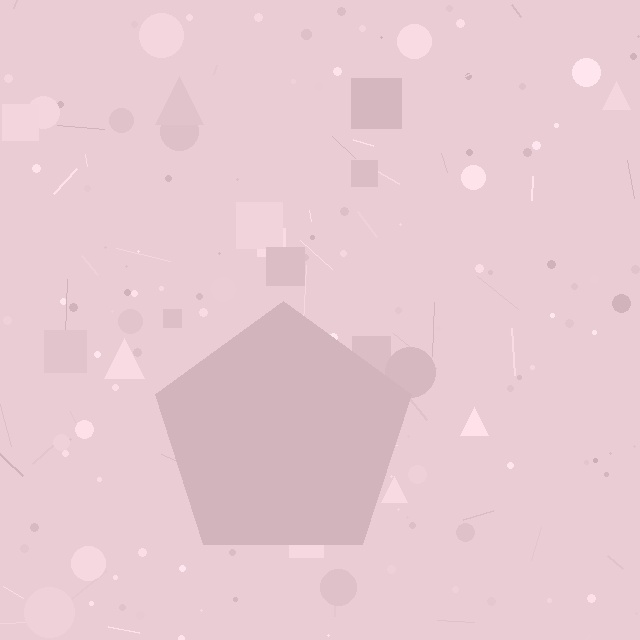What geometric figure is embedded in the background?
A pentagon is embedded in the background.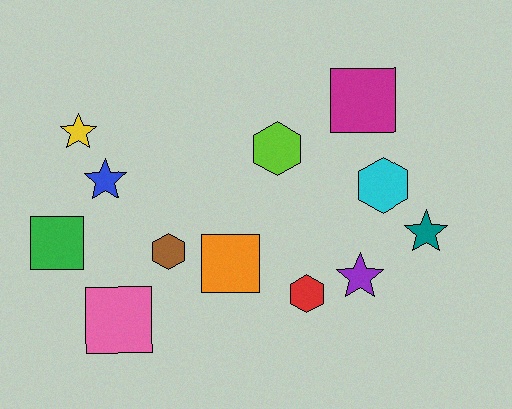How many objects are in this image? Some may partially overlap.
There are 12 objects.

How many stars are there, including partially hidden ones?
There are 4 stars.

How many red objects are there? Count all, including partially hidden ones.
There is 1 red object.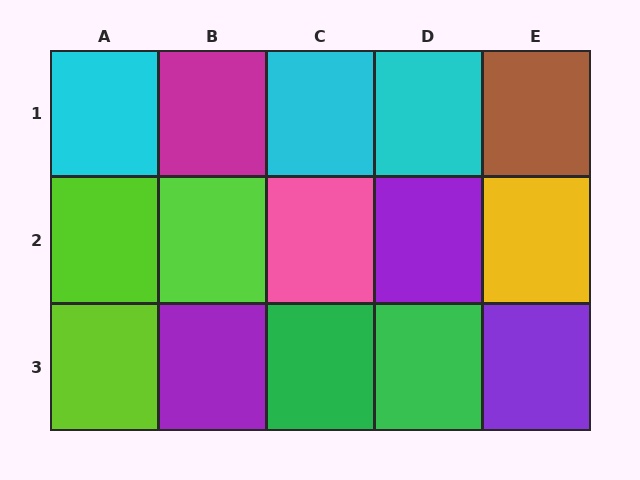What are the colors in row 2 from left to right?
Lime, lime, pink, purple, yellow.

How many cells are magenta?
1 cell is magenta.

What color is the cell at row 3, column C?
Green.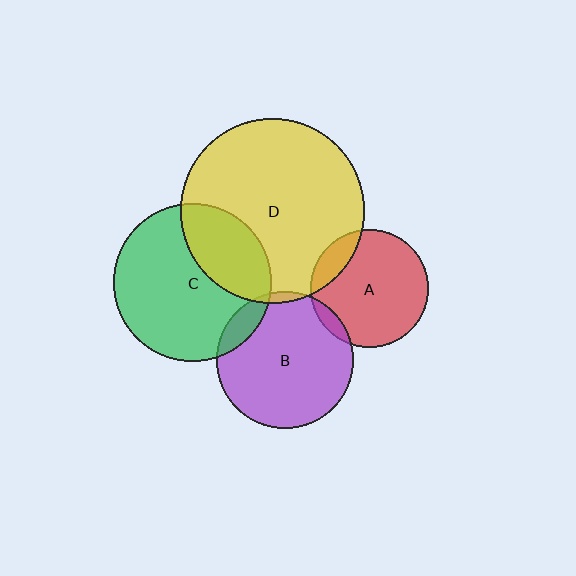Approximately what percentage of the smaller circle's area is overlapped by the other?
Approximately 30%.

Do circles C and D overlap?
Yes.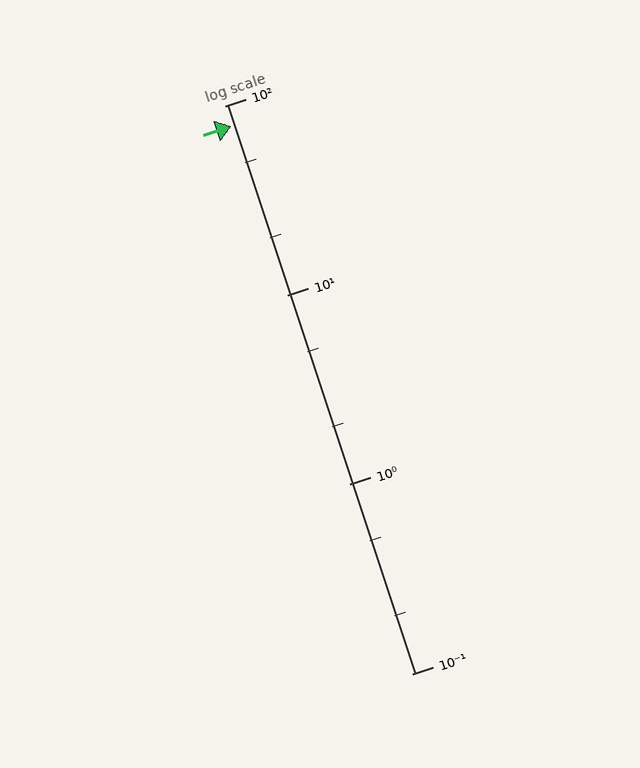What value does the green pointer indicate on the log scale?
The pointer indicates approximately 78.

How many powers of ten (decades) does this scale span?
The scale spans 3 decades, from 0.1 to 100.